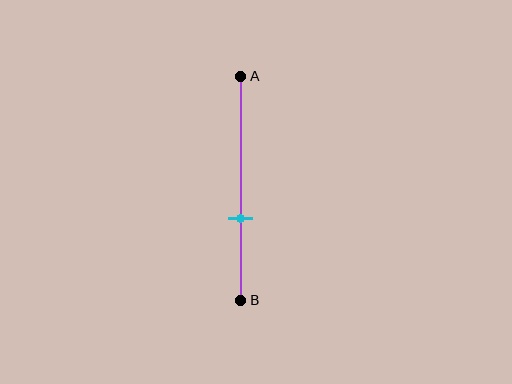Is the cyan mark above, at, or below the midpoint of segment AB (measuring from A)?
The cyan mark is below the midpoint of segment AB.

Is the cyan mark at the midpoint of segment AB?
No, the mark is at about 65% from A, not at the 50% midpoint.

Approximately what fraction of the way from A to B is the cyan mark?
The cyan mark is approximately 65% of the way from A to B.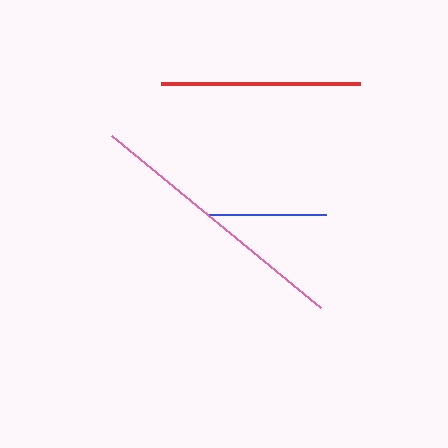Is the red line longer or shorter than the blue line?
The red line is longer than the blue line.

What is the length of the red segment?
The red segment is approximately 198 pixels long.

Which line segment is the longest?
The pink line is the longest at approximately 270 pixels.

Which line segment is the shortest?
The blue line is the shortest at approximately 117 pixels.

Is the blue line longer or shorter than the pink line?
The pink line is longer than the blue line.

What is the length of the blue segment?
The blue segment is approximately 117 pixels long.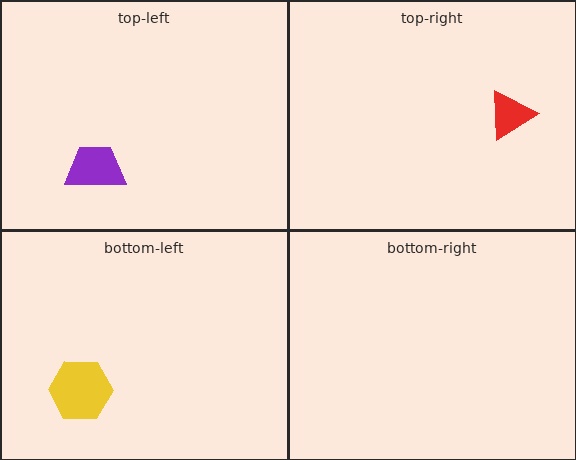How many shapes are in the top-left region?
1.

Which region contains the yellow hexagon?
The bottom-left region.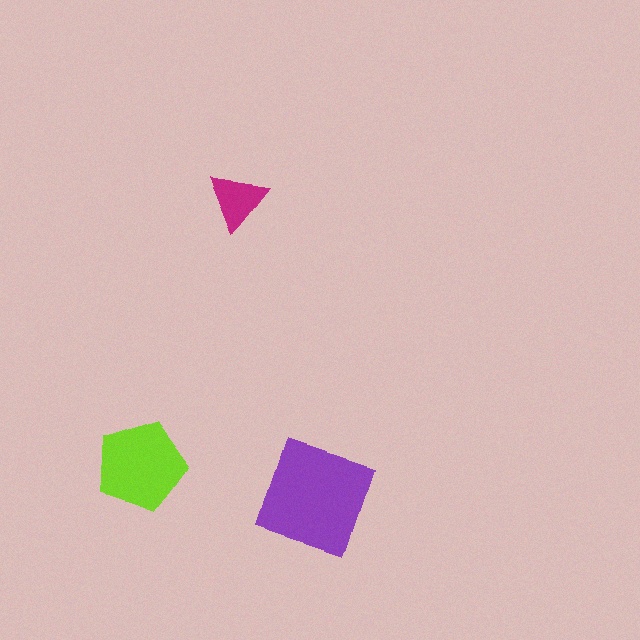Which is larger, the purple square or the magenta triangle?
The purple square.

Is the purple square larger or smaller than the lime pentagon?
Larger.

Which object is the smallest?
The magenta triangle.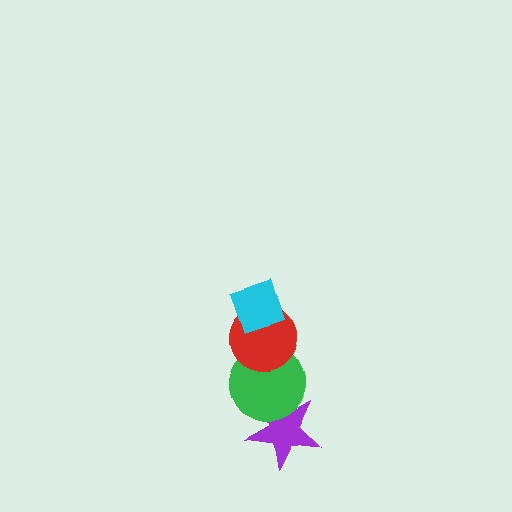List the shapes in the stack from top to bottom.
From top to bottom: the cyan diamond, the red circle, the green circle, the purple star.